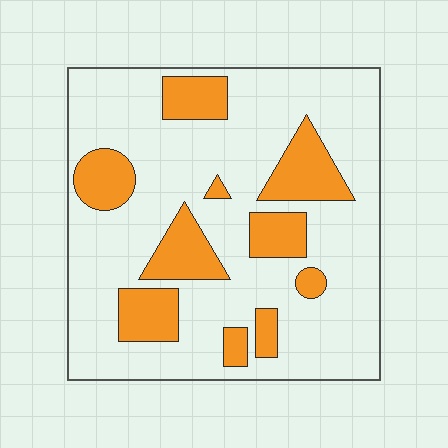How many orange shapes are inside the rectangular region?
10.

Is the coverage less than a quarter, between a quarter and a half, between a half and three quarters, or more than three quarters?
Less than a quarter.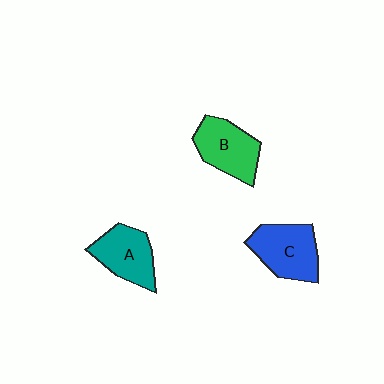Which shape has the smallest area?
Shape A (teal).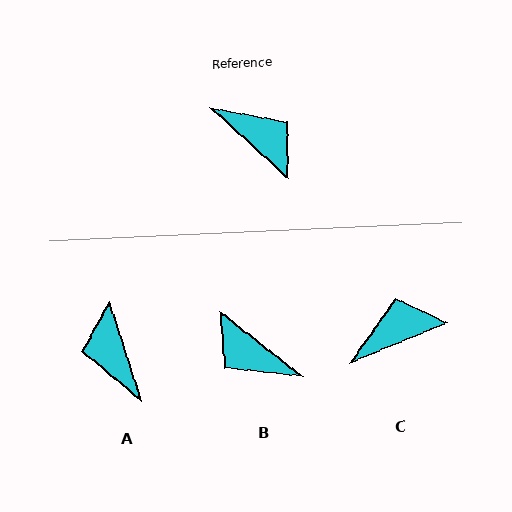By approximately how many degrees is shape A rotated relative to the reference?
Approximately 151 degrees counter-clockwise.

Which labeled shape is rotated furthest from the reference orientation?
B, about 176 degrees away.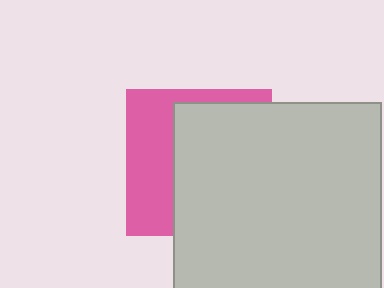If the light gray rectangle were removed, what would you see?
You would see the complete pink square.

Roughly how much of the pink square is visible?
A small part of it is visible (roughly 38%).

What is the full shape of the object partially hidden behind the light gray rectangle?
The partially hidden object is a pink square.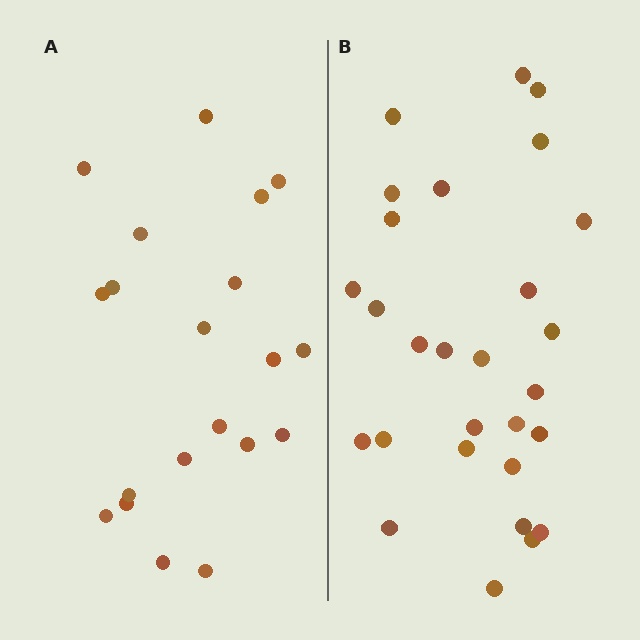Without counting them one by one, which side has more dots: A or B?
Region B (the right region) has more dots.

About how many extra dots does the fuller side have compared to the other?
Region B has roughly 8 or so more dots than region A.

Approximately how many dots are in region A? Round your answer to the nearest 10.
About 20 dots.